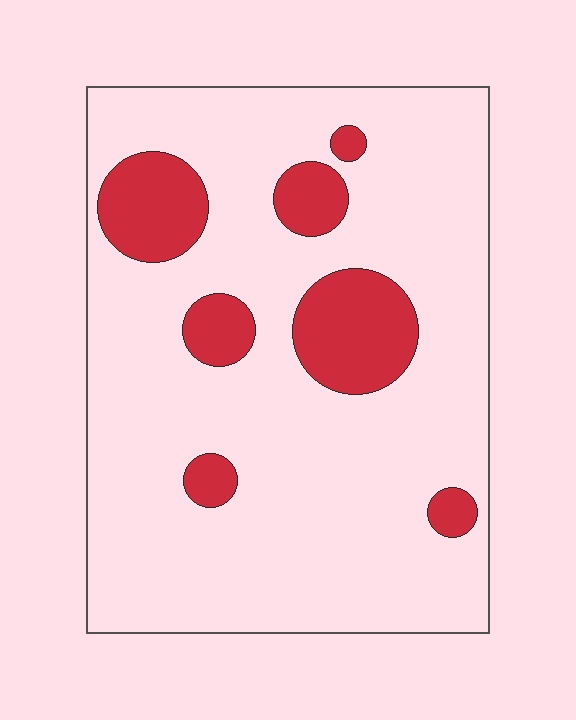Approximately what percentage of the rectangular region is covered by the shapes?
Approximately 15%.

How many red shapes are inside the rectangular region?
7.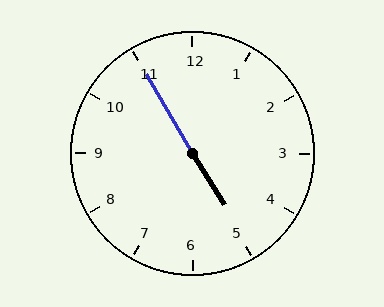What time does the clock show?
4:55.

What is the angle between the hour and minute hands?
Approximately 178 degrees.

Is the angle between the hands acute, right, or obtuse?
It is obtuse.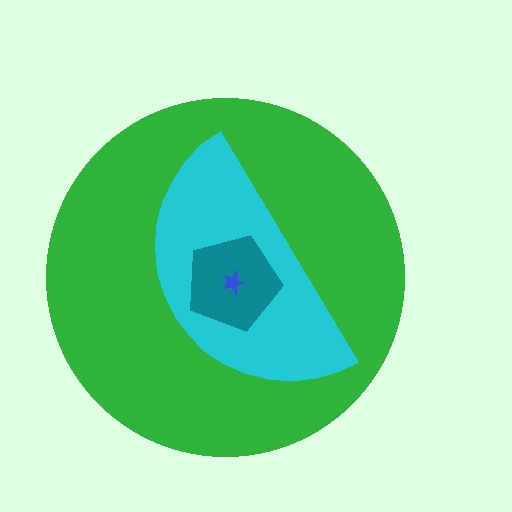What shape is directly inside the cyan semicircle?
The teal pentagon.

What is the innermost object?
The blue star.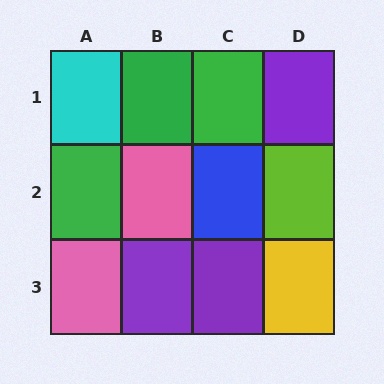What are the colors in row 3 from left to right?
Pink, purple, purple, yellow.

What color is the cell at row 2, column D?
Lime.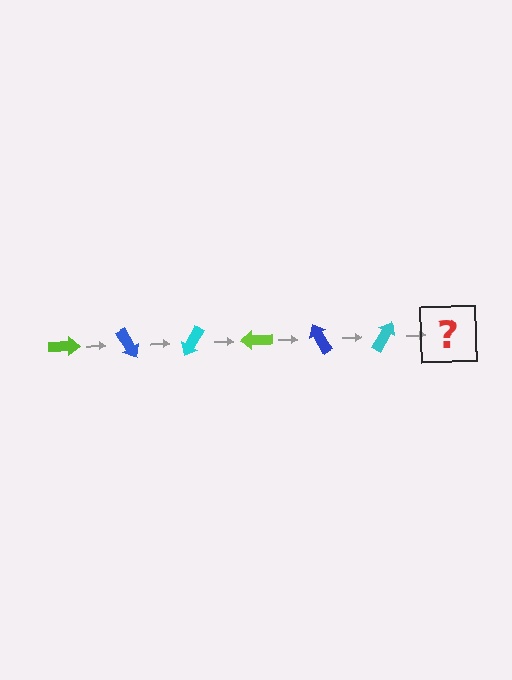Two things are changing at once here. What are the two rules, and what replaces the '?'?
The two rules are that it rotates 60 degrees each step and the color cycles through lime, blue, and cyan. The '?' should be a lime arrow, rotated 360 degrees from the start.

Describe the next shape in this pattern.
It should be a lime arrow, rotated 360 degrees from the start.